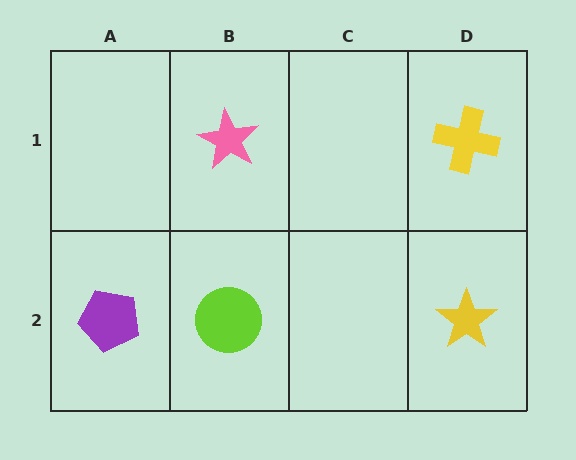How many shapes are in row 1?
2 shapes.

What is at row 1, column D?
A yellow cross.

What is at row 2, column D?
A yellow star.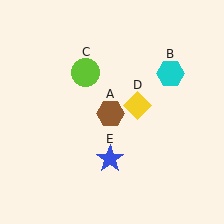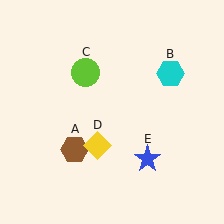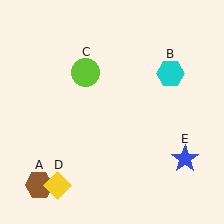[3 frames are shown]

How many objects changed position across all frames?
3 objects changed position: brown hexagon (object A), yellow diamond (object D), blue star (object E).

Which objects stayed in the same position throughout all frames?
Cyan hexagon (object B) and lime circle (object C) remained stationary.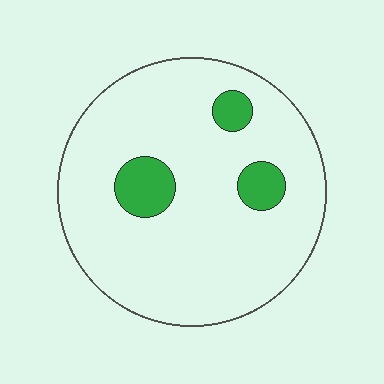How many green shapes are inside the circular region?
3.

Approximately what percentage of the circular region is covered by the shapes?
Approximately 10%.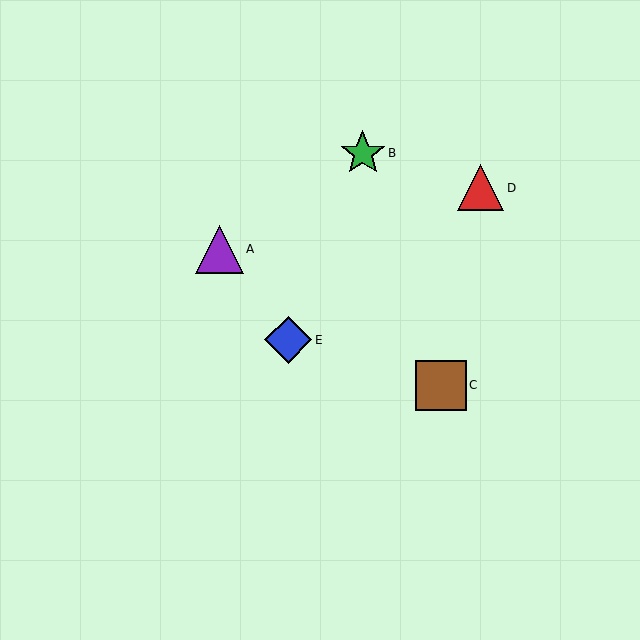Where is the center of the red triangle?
The center of the red triangle is at (481, 188).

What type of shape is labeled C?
Shape C is a brown square.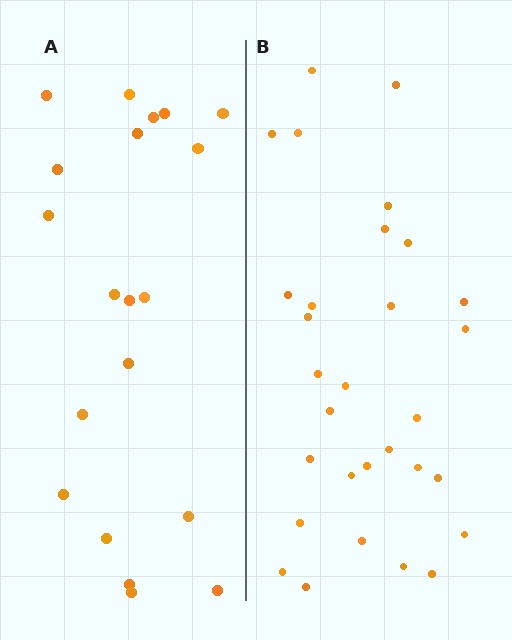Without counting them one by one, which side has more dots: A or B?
Region B (the right region) has more dots.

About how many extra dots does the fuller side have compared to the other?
Region B has roughly 10 or so more dots than region A.